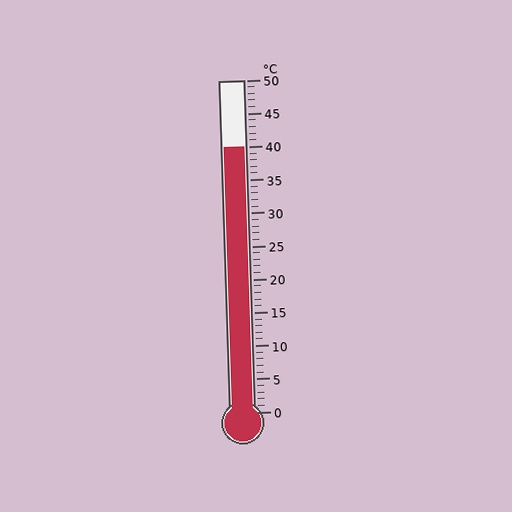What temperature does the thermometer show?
The thermometer shows approximately 40°C.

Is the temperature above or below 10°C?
The temperature is above 10°C.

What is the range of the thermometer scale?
The thermometer scale ranges from 0°C to 50°C.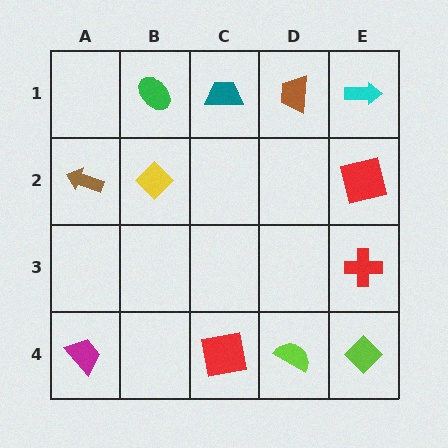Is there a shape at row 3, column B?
No, that cell is empty.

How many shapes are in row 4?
4 shapes.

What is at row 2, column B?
A yellow diamond.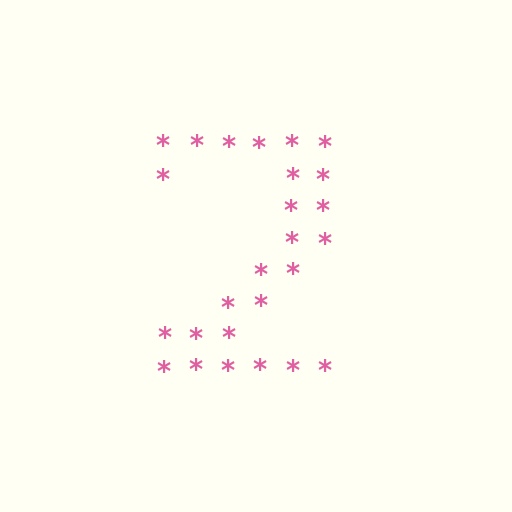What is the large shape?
The large shape is the digit 2.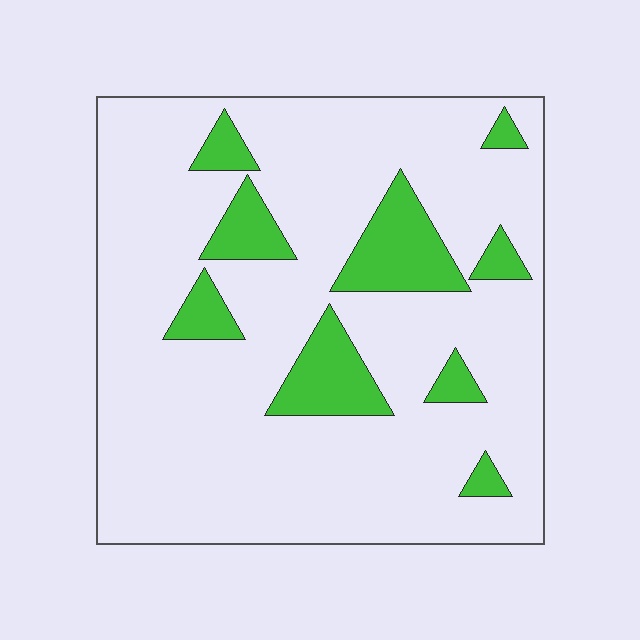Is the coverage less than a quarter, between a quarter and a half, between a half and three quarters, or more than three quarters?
Less than a quarter.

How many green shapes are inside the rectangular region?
9.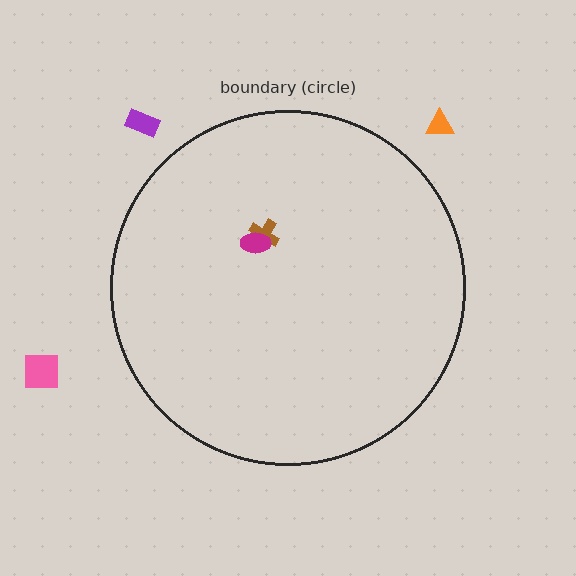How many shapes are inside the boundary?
2 inside, 3 outside.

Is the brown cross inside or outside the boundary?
Inside.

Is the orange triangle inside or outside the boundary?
Outside.